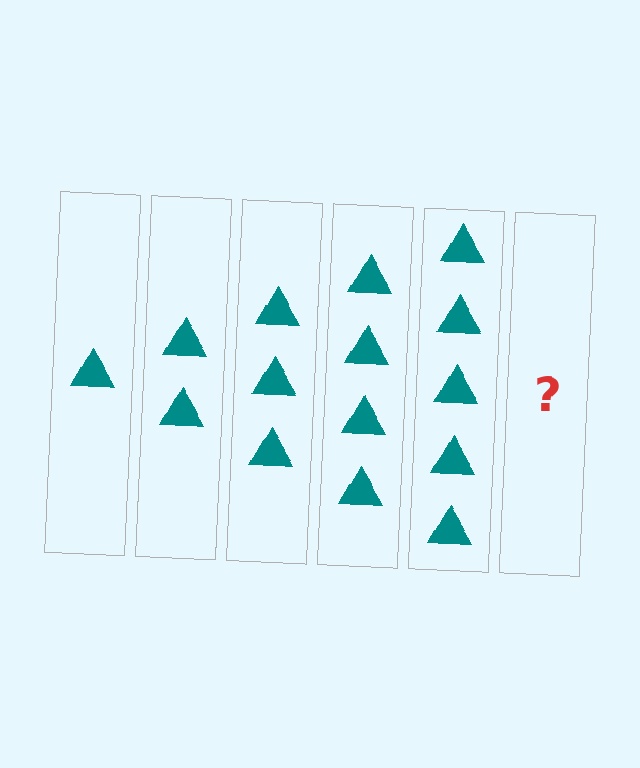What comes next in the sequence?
The next element should be 6 triangles.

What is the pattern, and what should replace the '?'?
The pattern is that each step adds one more triangle. The '?' should be 6 triangles.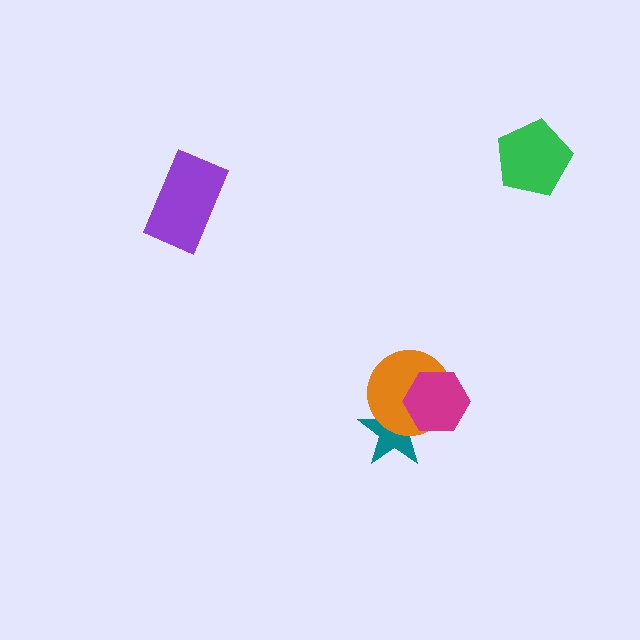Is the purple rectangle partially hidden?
No, no other shape covers it.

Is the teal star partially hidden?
Yes, it is partially covered by another shape.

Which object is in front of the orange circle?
The magenta hexagon is in front of the orange circle.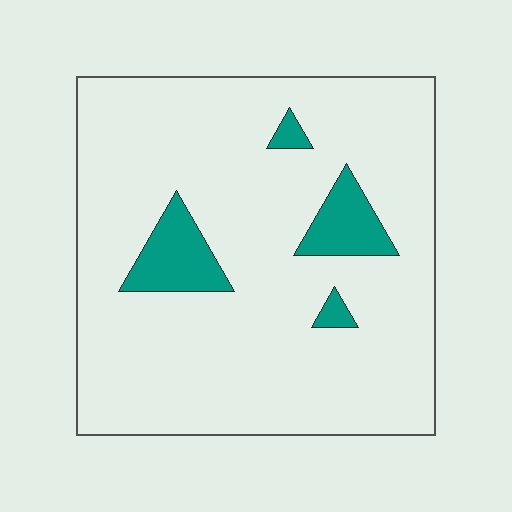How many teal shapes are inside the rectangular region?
4.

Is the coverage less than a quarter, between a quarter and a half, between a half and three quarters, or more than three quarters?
Less than a quarter.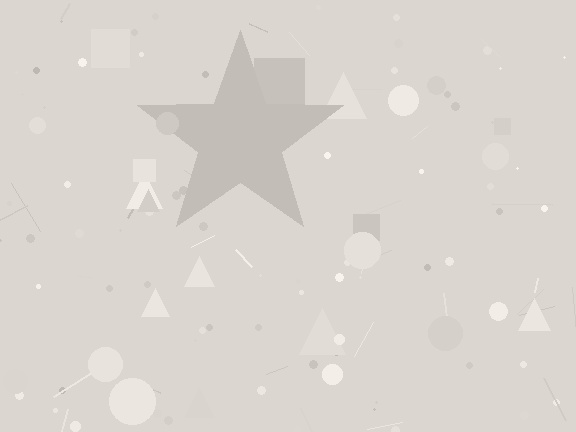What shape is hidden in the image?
A star is hidden in the image.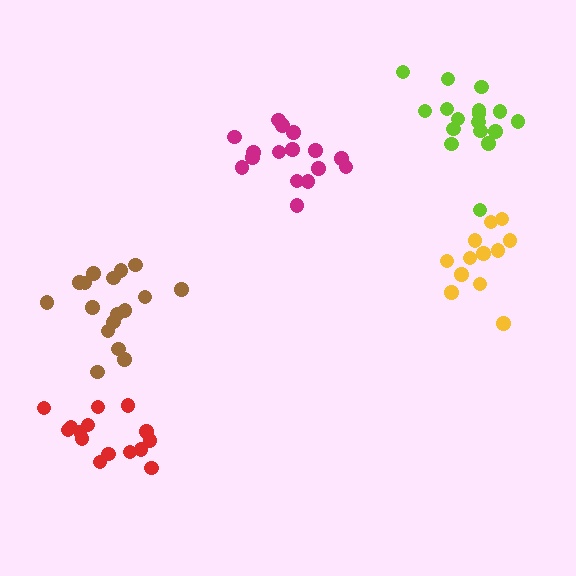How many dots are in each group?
Group 1: 12 dots, Group 2: 17 dots, Group 3: 17 dots, Group 4: 16 dots, Group 5: 15 dots (77 total).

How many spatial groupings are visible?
There are 5 spatial groupings.